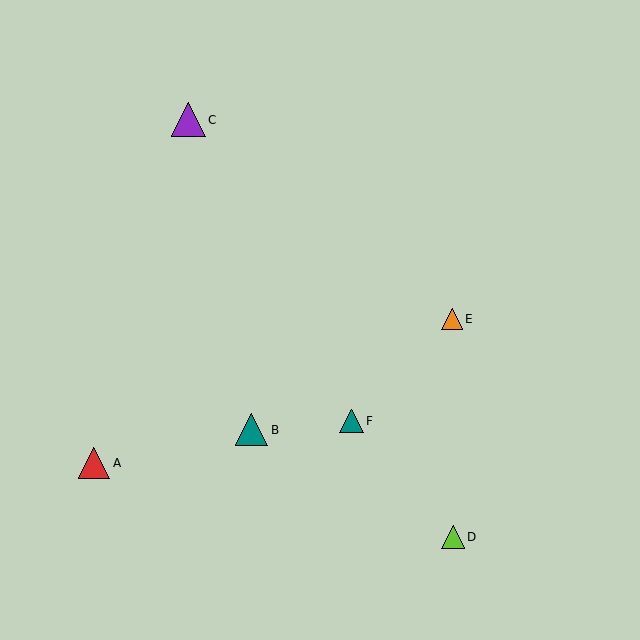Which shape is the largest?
The purple triangle (labeled C) is the largest.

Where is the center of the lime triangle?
The center of the lime triangle is at (453, 537).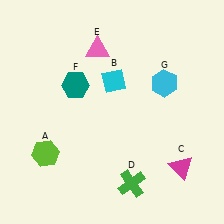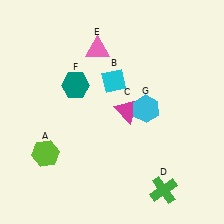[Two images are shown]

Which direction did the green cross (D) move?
The green cross (D) moved right.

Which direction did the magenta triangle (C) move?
The magenta triangle (C) moved up.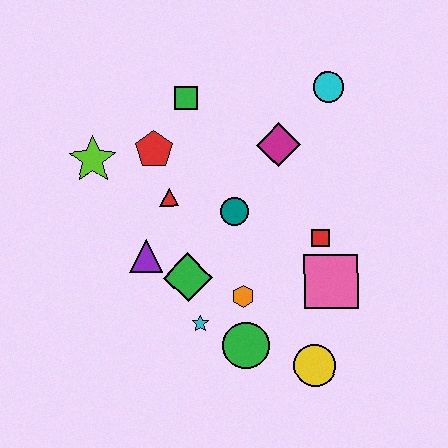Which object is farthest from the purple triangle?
The cyan circle is farthest from the purple triangle.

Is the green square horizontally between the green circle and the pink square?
No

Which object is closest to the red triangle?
The red pentagon is closest to the red triangle.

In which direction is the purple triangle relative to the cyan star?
The purple triangle is above the cyan star.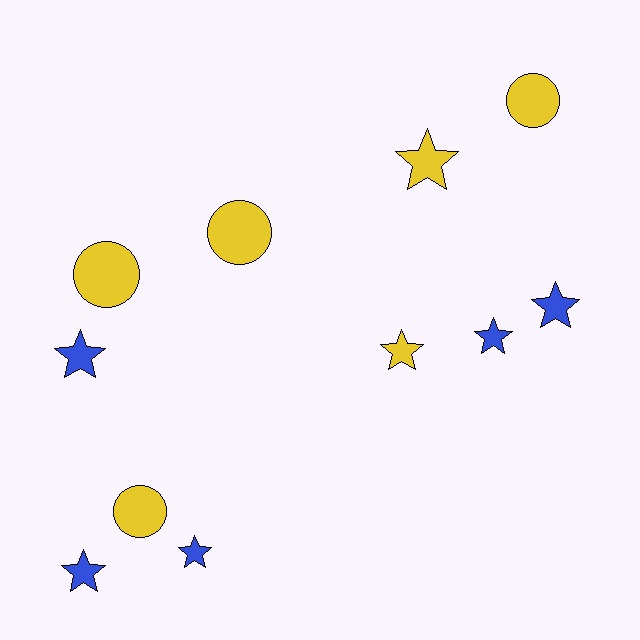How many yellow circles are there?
There are 4 yellow circles.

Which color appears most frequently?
Yellow, with 6 objects.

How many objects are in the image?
There are 11 objects.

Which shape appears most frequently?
Star, with 7 objects.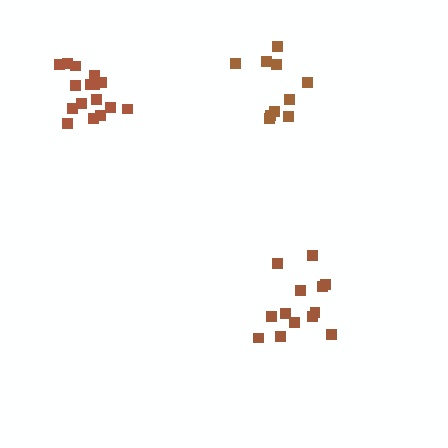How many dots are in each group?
Group 1: 13 dots, Group 2: 10 dots, Group 3: 16 dots (39 total).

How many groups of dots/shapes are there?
There are 3 groups.